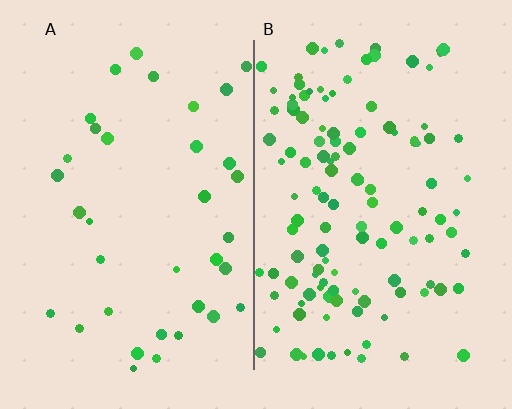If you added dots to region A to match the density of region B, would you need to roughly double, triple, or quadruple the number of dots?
Approximately triple.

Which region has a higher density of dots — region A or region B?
B (the right).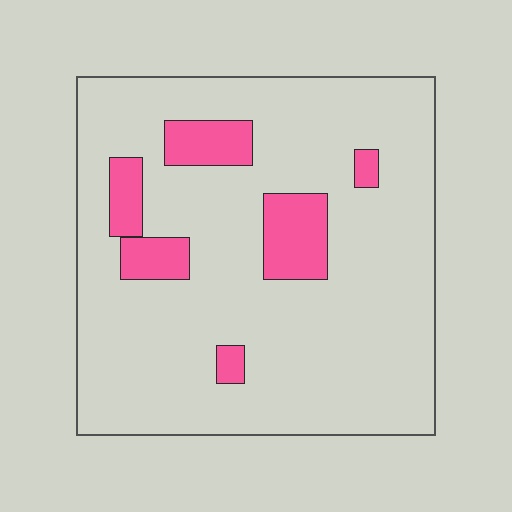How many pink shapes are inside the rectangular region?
6.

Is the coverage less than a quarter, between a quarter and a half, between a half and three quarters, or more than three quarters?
Less than a quarter.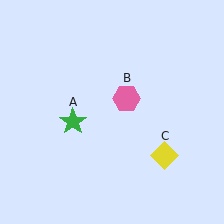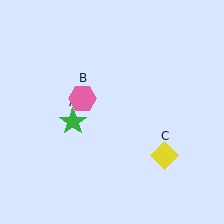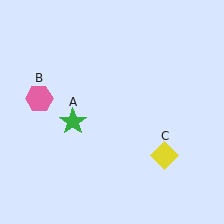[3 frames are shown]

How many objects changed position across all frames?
1 object changed position: pink hexagon (object B).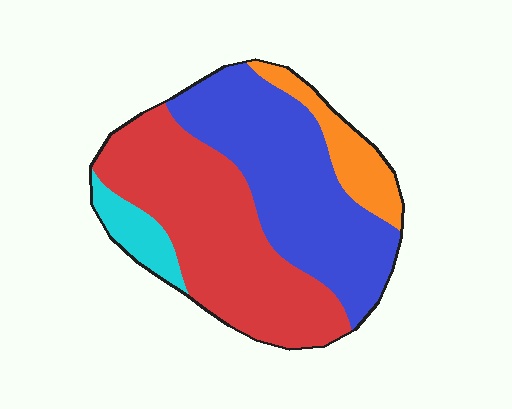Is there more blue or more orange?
Blue.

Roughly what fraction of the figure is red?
Red covers 43% of the figure.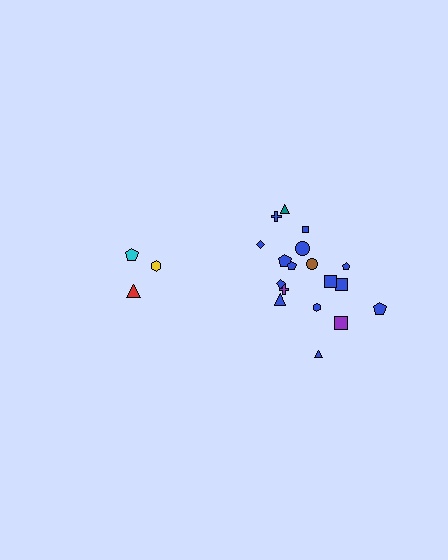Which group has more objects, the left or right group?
The right group.